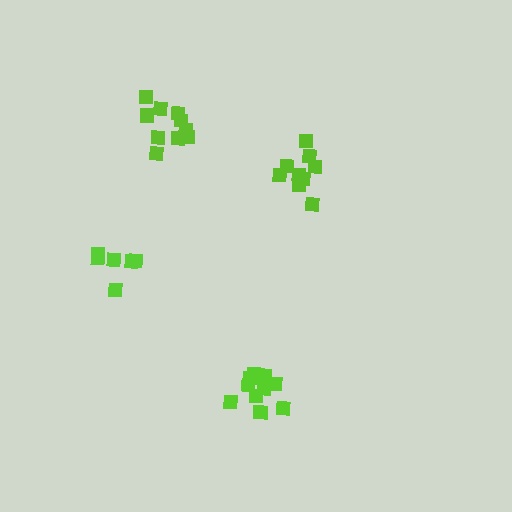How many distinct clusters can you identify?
There are 4 distinct clusters.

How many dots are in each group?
Group 1: 9 dots, Group 2: 11 dots, Group 3: 10 dots, Group 4: 6 dots (36 total).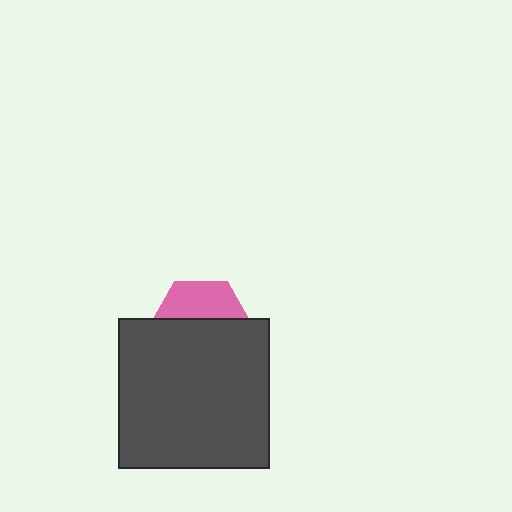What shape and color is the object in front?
The object in front is a dark gray square.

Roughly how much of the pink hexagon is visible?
A small part of it is visible (roughly 37%).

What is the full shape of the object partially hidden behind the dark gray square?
The partially hidden object is a pink hexagon.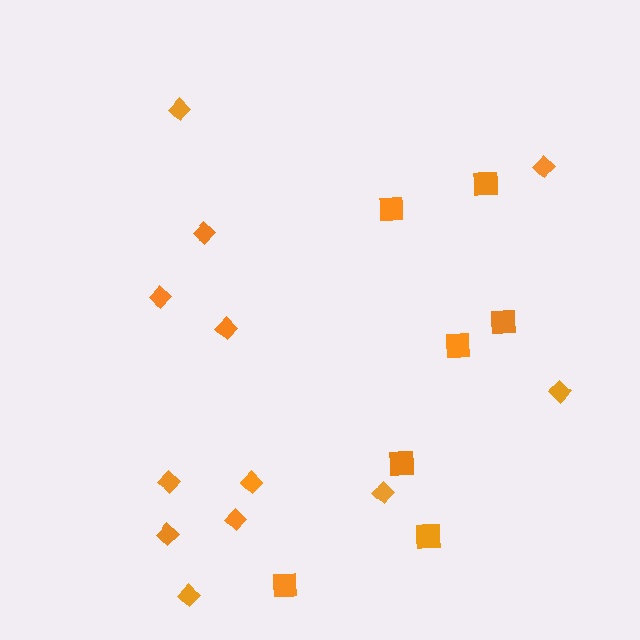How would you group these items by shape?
There are 2 groups: one group of diamonds (12) and one group of squares (7).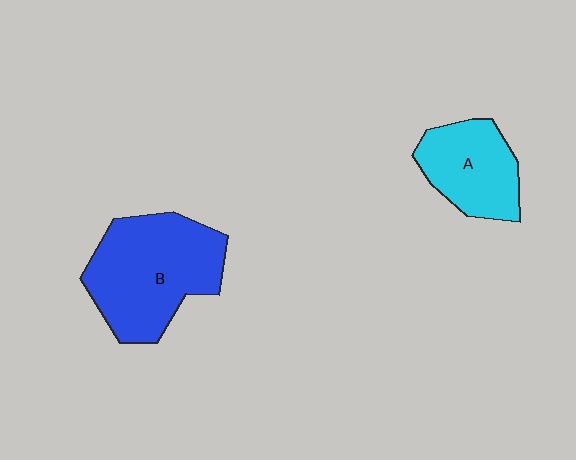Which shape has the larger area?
Shape B (blue).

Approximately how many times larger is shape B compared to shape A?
Approximately 1.6 times.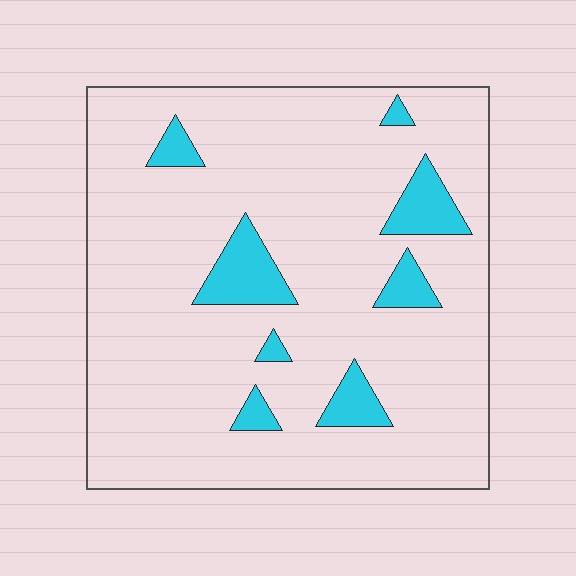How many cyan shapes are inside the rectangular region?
8.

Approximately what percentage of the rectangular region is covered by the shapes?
Approximately 10%.